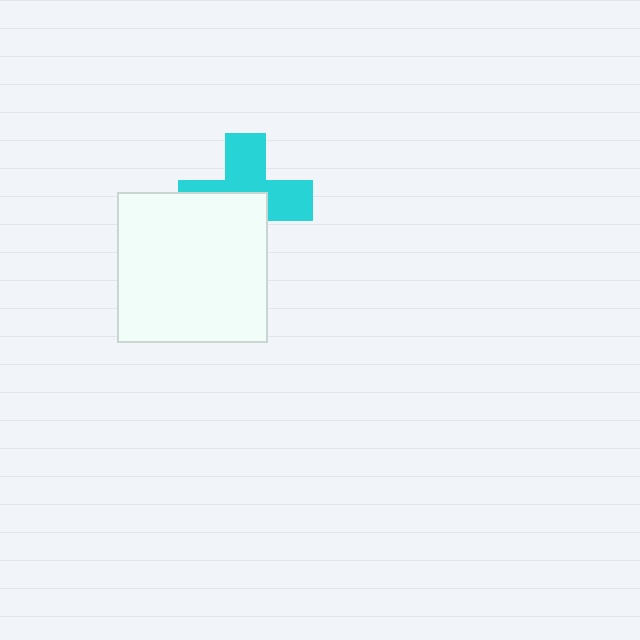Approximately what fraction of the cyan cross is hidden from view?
Roughly 48% of the cyan cross is hidden behind the white square.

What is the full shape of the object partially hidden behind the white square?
The partially hidden object is a cyan cross.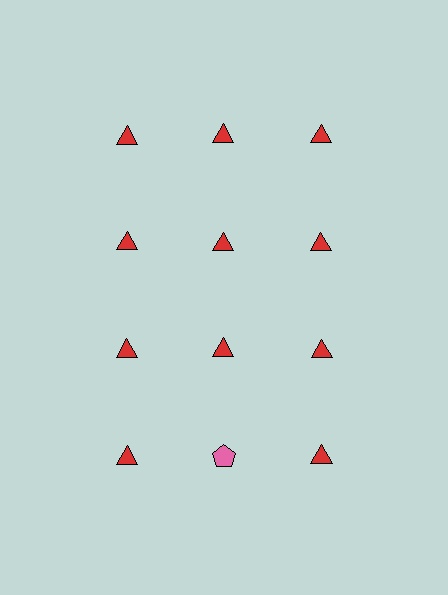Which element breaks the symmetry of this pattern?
The pink pentagon in the fourth row, second from left column breaks the symmetry. All other shapes are red triangles.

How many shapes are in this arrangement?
There are 12 shapes arranged in a grid pattern.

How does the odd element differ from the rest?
It differs in both color (pink instead of red) and shape (pentagon instead of triangle).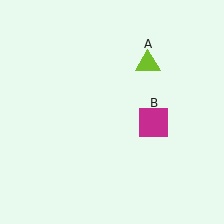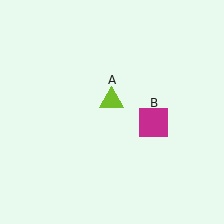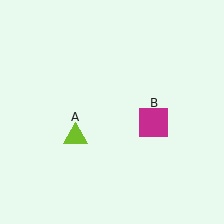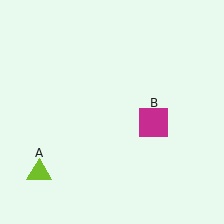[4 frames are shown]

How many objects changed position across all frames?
1 object changed position: lime triangle (object A).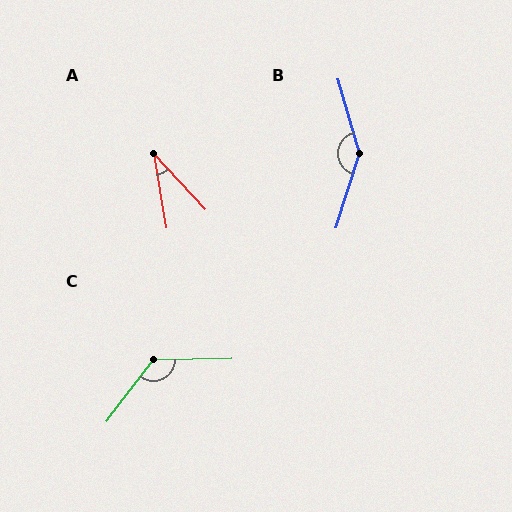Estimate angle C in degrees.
Approximately 128 degrees.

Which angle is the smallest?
A, at approximately 33 degrees.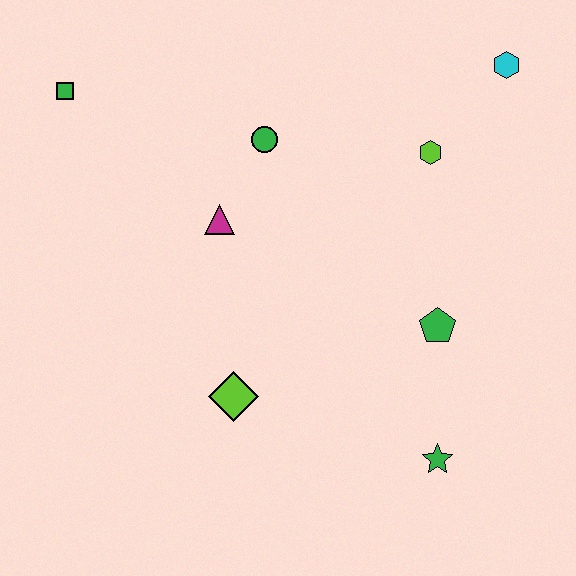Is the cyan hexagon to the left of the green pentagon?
No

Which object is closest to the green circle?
The magenta triangle is closest to the green circle.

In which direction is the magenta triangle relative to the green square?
The magenta triangle is to the right of the green square.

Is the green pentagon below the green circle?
Yes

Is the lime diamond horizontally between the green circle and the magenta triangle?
Yes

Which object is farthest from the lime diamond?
The cyan hexagon is farthest from the lime diamond.